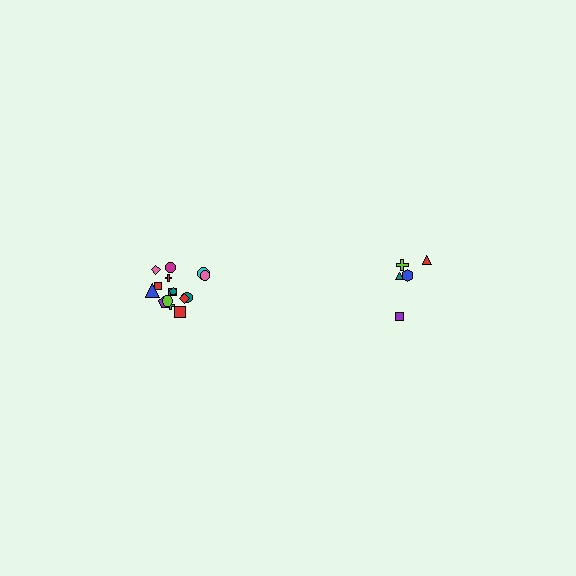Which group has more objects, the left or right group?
The left group.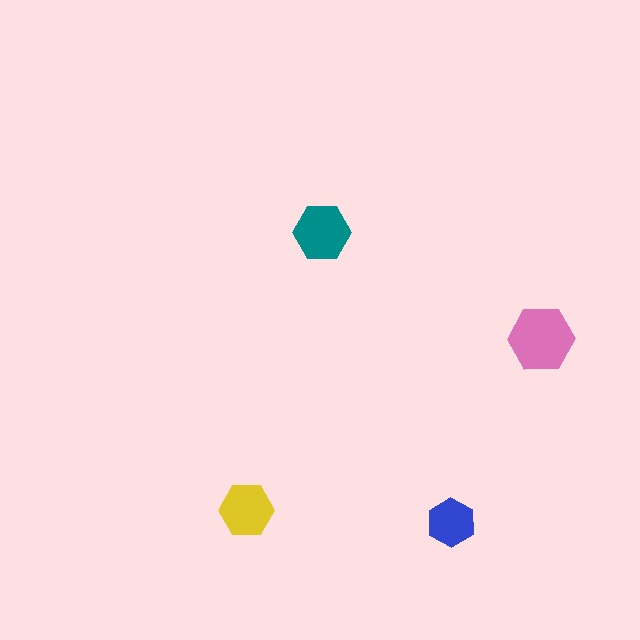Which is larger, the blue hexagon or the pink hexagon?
The pink one.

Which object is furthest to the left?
The yellow hexagon is leftmost.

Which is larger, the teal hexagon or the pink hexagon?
The pink one.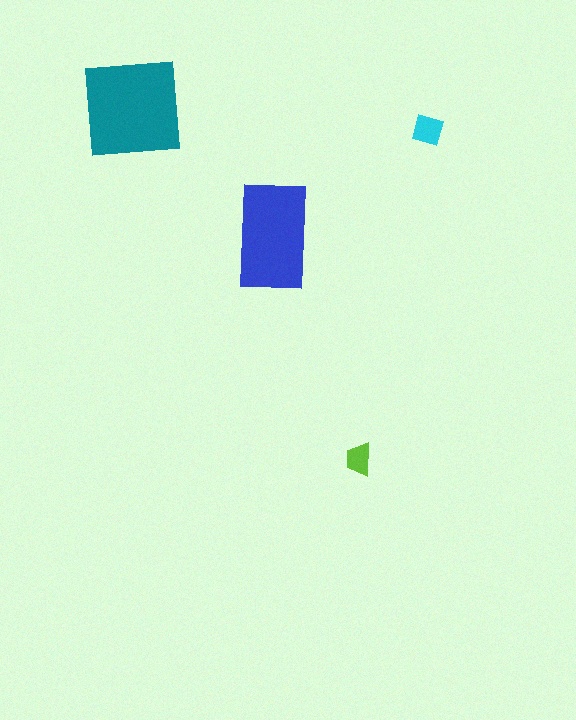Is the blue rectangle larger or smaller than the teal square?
Smaller.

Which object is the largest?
The teal square.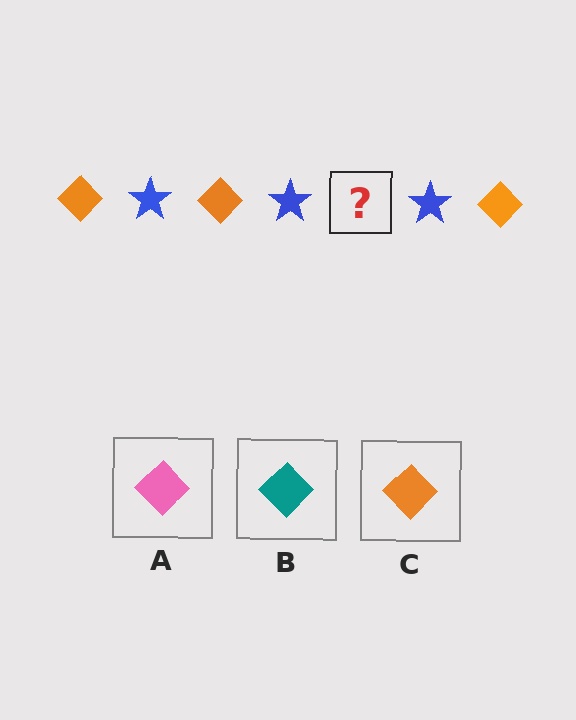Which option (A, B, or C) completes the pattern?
C.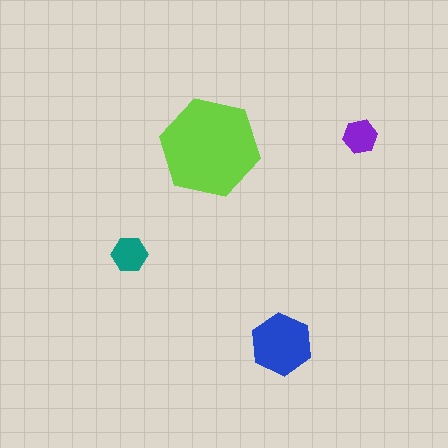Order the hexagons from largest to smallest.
the lime one, the blue one, the teal one, the purple one.